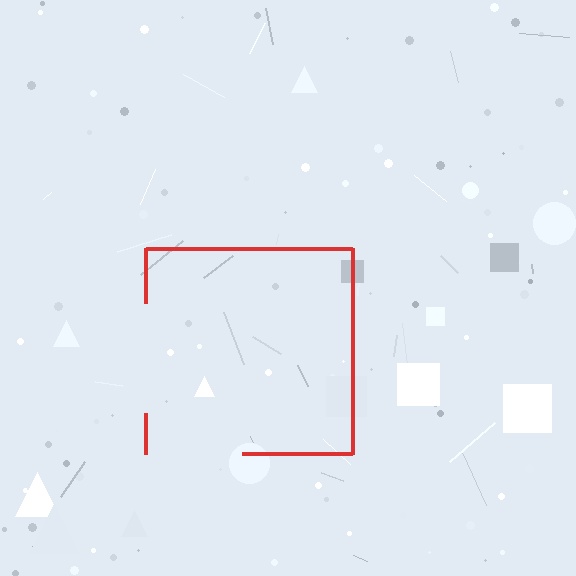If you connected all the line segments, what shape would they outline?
They would outline a square.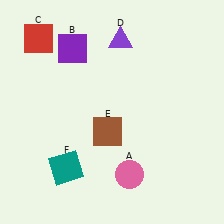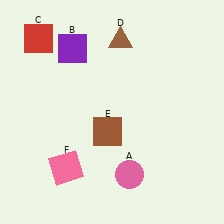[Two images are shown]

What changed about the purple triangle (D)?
In Image 1, D is purple. In Image 2, it changed to brown.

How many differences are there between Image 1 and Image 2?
There are 2 differences between the two images.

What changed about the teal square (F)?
In Image 1, F is teal. In Image 2, it changed to pink.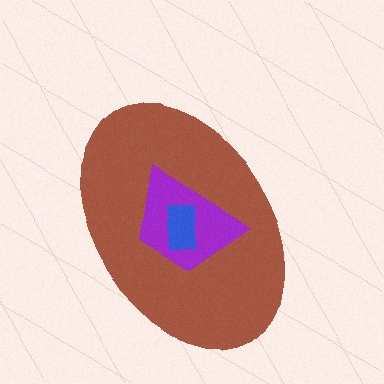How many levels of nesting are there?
3.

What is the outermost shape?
The brown ellipse.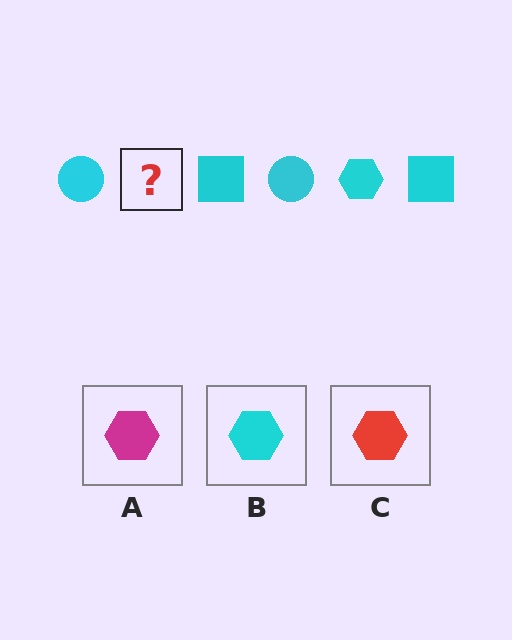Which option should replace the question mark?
Option B.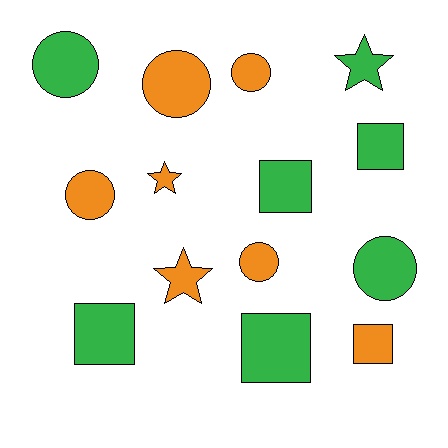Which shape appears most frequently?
Circle, with 6 objects.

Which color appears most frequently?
Orange, with 7 objects.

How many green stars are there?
There is 1 green star.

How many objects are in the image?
There are 14 objects.